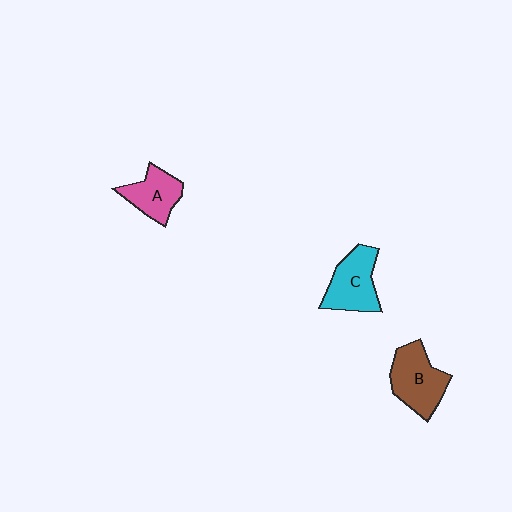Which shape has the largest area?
Shape B (brown).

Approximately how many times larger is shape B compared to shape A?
Approximately 1.3 times.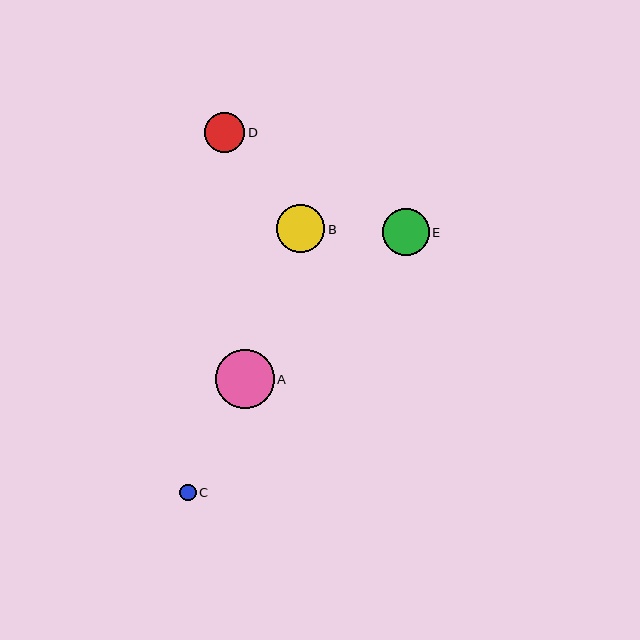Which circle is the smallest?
Circle C is the smallest with a size of approximately 17 pixels.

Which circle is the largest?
Circle A is the largest with a size of approximately 59 pixels.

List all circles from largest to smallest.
From largest to smallest: A, B, E, D, C.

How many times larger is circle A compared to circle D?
Circle A is approximately 1.5 times the size of circle D.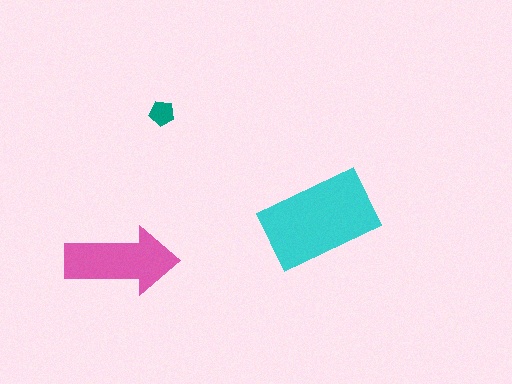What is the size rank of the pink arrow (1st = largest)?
2nd.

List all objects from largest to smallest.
The cyan rectangle, the pink arrow, the teal pentagon.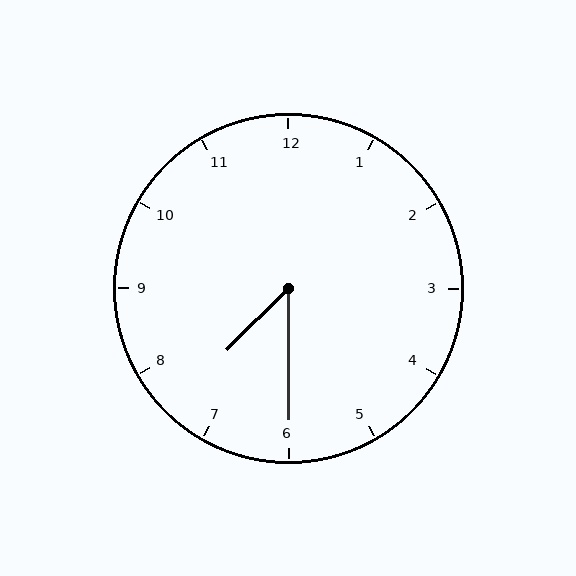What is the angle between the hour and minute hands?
Approximately 45 degrees.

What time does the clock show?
7:30.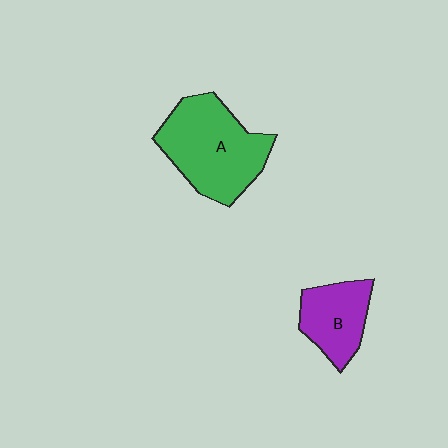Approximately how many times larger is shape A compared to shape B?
Approximately 1.7 times.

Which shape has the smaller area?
Shape B (purple).